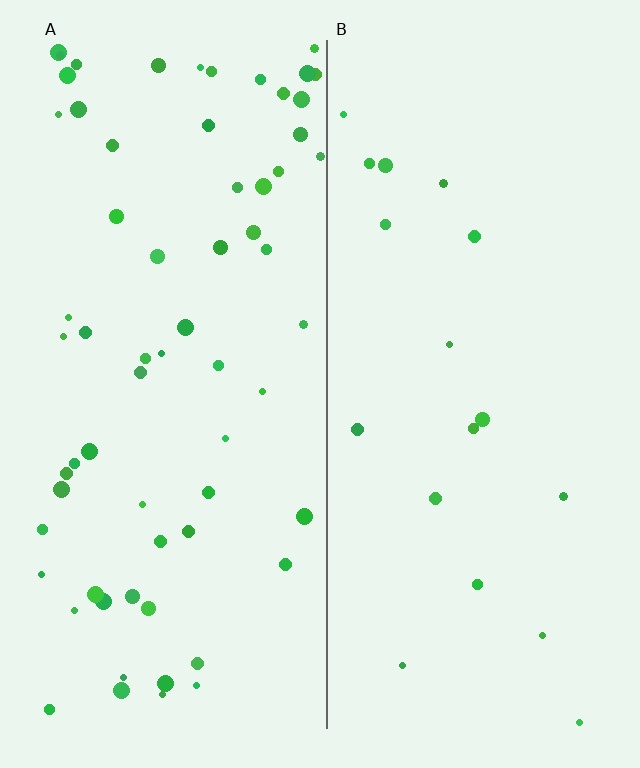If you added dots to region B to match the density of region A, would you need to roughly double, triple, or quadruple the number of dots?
Approximately quadruple.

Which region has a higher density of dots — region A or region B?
A (the left).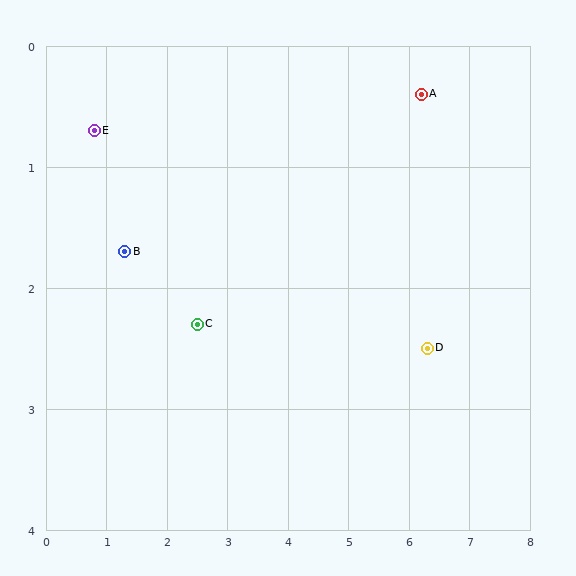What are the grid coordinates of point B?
Point B is at approximately (1.3, 1.7).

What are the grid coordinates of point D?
Point D is at approximately (6.3, 2.5).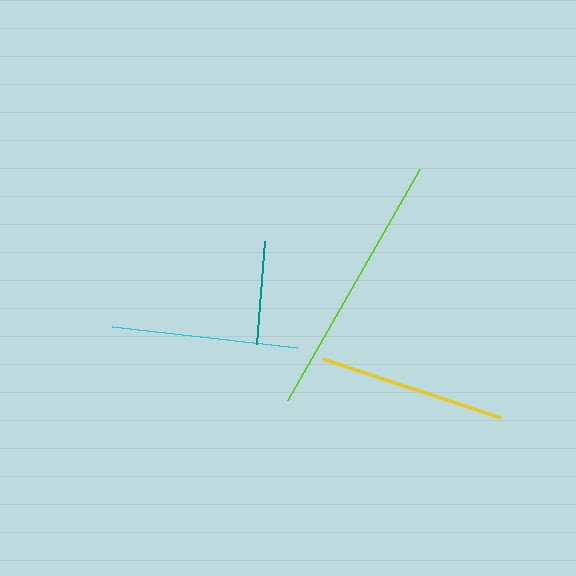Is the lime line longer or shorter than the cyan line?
The lime line is longer than the cyan line.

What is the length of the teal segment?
The teal segment is approximately 103 pixels long.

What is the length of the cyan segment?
The cyan segment is approximately 186 pixels long.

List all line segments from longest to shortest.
From longest to shortest: lime, yellow, cyan, teal.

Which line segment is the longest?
The lime line is the longest at approximately 266 pixels.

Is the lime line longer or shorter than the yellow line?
The lime line is longer than the yellow line.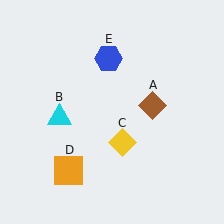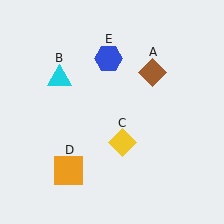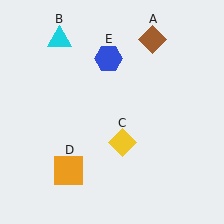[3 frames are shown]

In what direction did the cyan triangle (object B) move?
The cyan triangle (object B) moved up.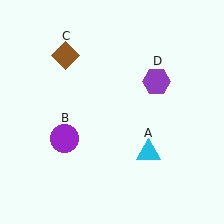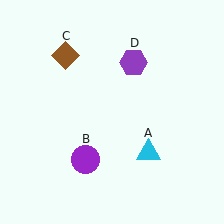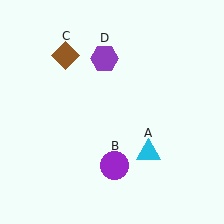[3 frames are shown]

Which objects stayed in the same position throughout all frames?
Cyan triangle (object A) and brown diamond (object C) remained stationary.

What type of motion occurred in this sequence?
The purple circle (object B), purple hexagon (object D) rotated counterclockwise around the center of the scene.